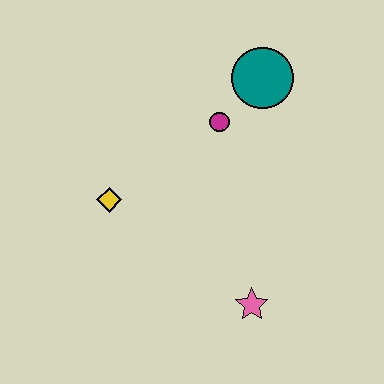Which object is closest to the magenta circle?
The teal circle is closest to the magenta circle.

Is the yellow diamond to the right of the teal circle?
No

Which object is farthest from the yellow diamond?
The teal circle is farthest from the yellow diamond.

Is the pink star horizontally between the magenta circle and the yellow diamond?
No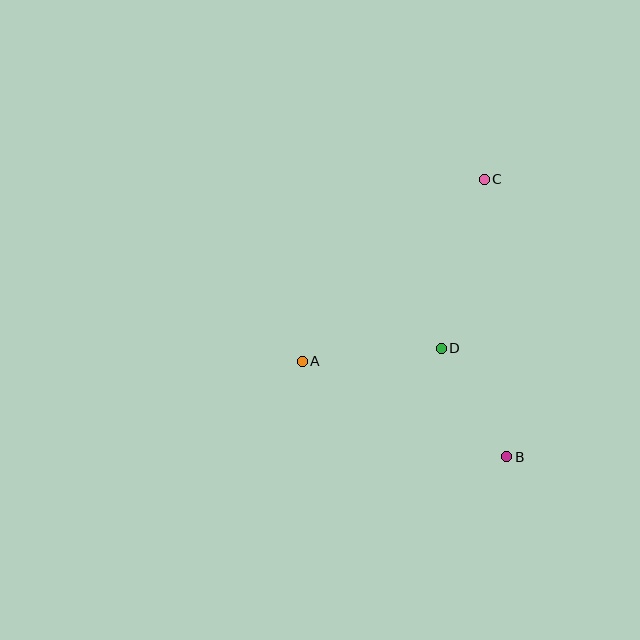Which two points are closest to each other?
Points B and D are closest to each other.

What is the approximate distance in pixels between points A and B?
The distance between A and B is approximately 226 pixels.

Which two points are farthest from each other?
Points B and C are farthest from each other.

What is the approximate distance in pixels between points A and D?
The distance between A and D is approximately 139 pixels.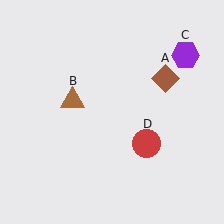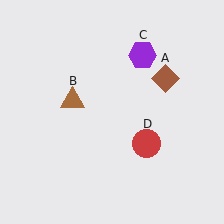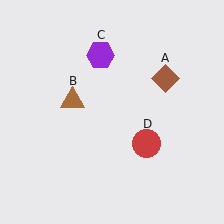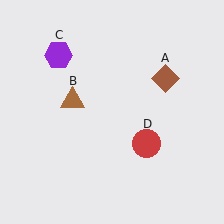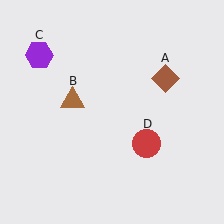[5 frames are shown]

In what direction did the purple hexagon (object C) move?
The purple hexagon (object C) moved left.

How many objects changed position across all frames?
1 object changed position: purple hexagon (object C).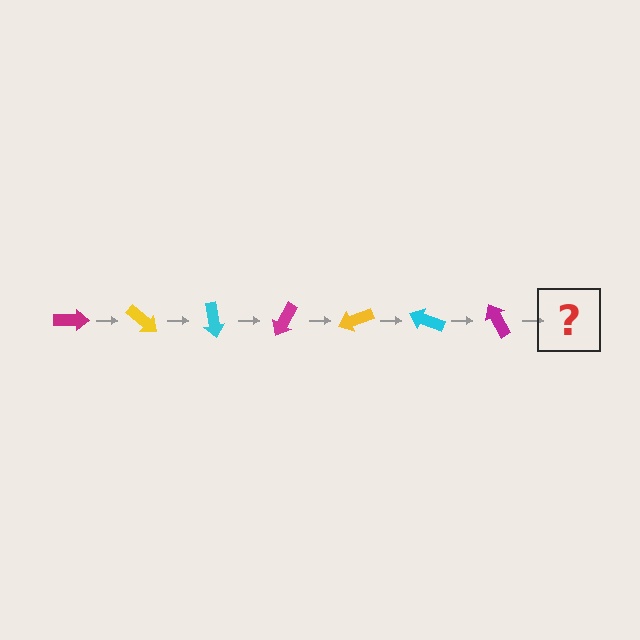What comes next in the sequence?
The next element should be a yellow arrow, rotated 280 degrees from the start.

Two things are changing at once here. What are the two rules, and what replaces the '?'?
The two rules are that it rotates 40 degrees each step and the color cycles through magenta, yellow, and cyan. The '?' should be a yellow arrow, rotated 280 degrees from the start.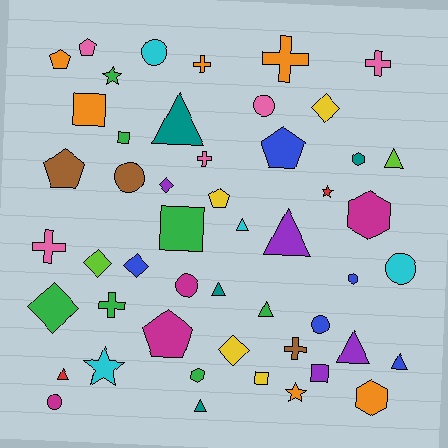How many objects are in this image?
There are 50 objects.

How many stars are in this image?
There are 4 stars.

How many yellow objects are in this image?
There are 4 yellow objects.